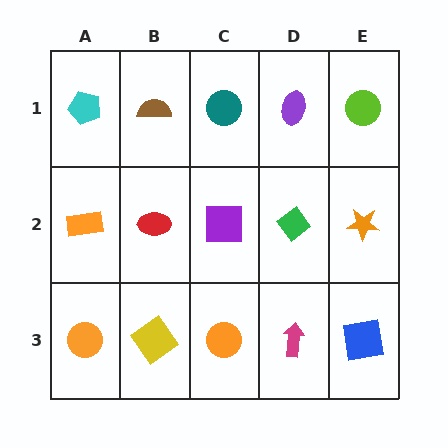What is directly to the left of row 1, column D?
A teal circle.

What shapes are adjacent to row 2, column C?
A teal circle (row 1, column C), an orange circle (row 3, column C), a red ellipse (row 2, column B), a green diamond (row 2, column D).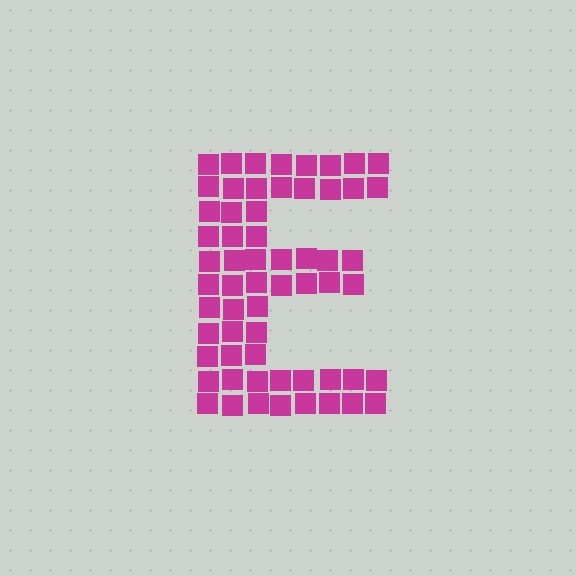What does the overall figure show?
The overall figure shows the letter E.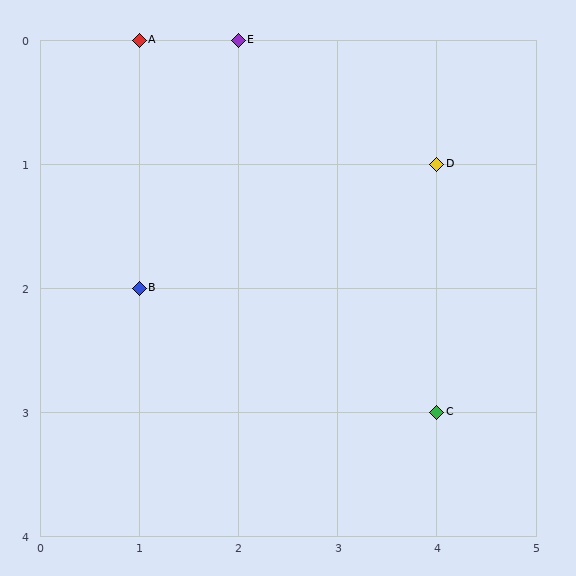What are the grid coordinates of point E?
Point E is at grid coordinates (2, 0).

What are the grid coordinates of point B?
Point B is at grid coordinates (1, 2).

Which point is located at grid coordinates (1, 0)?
Point A is at (1, 0).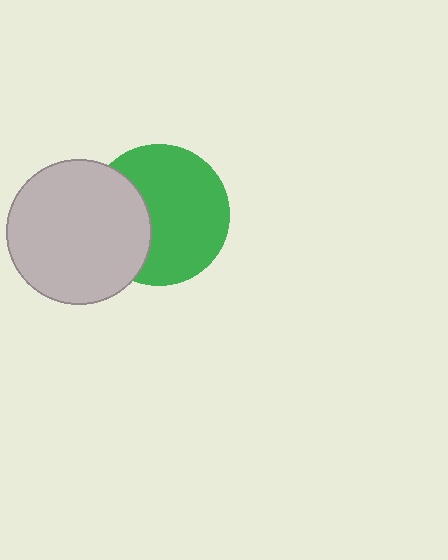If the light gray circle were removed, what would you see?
You would see the complete green circle.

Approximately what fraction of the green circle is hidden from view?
Roughly 33% of the green circle is hidden behind the light gray circle.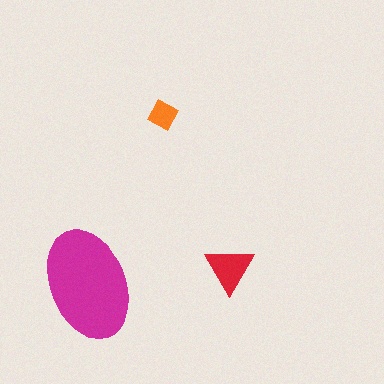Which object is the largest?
The magenta ellipse.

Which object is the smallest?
The orange diamond.